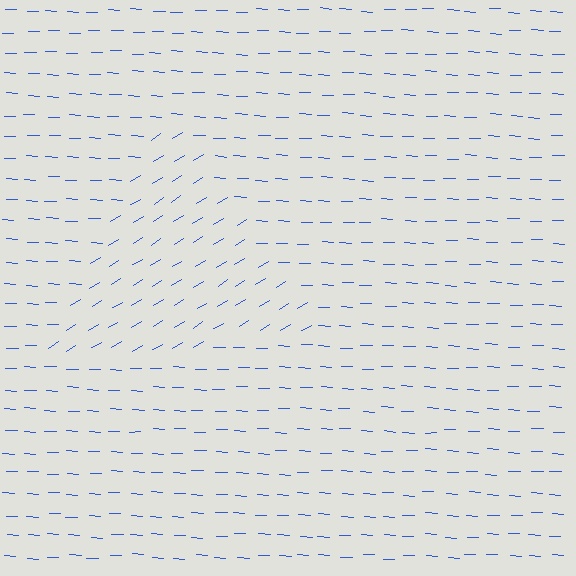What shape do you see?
I see a triangle.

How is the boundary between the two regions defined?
The boundary is defined purely by a change in line orientation (approximately 35 degrees difference). All lines are the same color and thickness.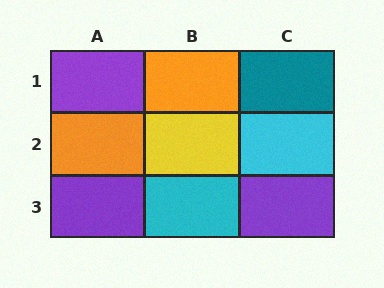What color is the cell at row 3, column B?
Cyan.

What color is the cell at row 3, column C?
Purple.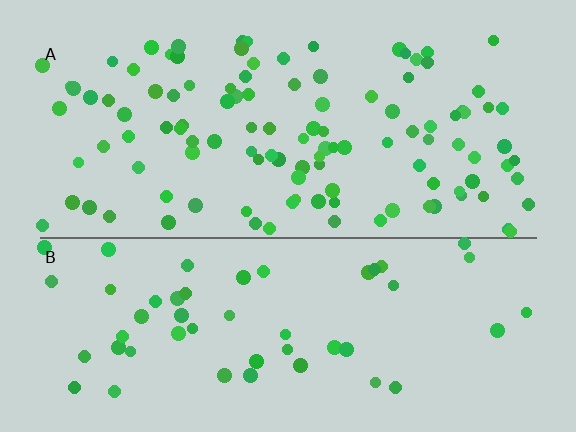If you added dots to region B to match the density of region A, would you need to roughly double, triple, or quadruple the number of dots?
Approximately double.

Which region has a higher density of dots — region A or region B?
A (the top).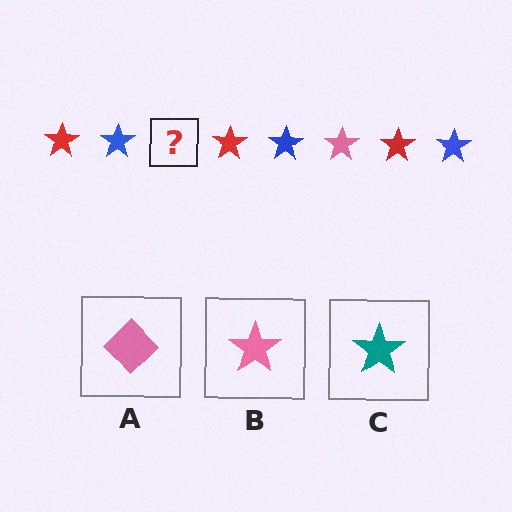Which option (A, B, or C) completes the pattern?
B.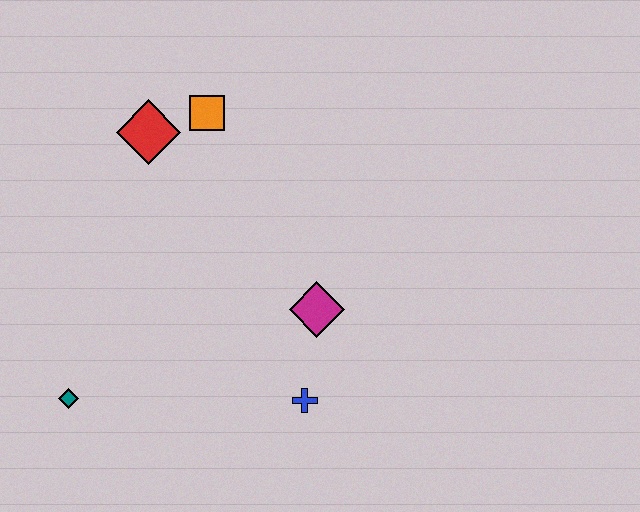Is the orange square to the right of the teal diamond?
Yes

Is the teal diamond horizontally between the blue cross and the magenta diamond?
No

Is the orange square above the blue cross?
Yes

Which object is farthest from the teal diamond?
The orange square is farthest from the teal diamond.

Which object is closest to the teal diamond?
The blue cross is closest to the teal diamond.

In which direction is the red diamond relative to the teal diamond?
The red diamond is above the teal diamond.